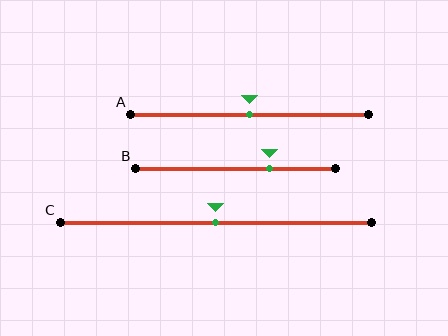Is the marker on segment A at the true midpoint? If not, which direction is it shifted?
Yes, the marker on segment A is at the true midpoint.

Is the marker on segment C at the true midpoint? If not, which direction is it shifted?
Yes, the marker on segment C is at the true midpoint.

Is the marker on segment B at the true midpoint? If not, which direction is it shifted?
No, the marker on segment B is shifted to the right by about 17% of the segment length.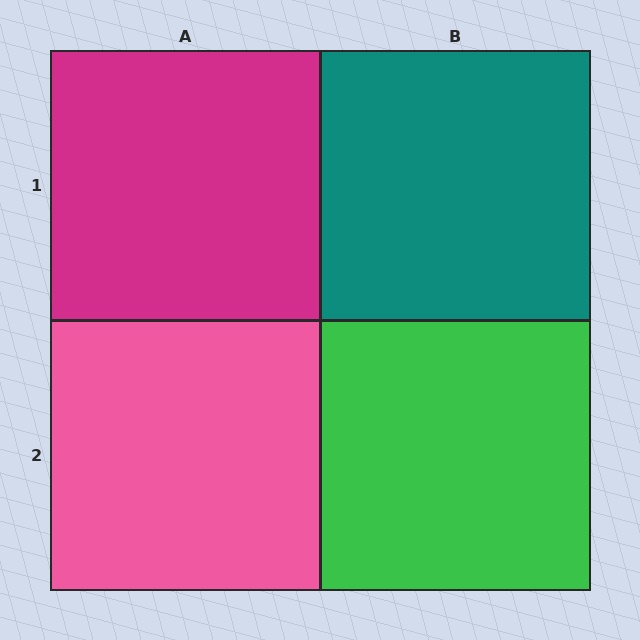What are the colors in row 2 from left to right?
Pink, green.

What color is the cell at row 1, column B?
Teal.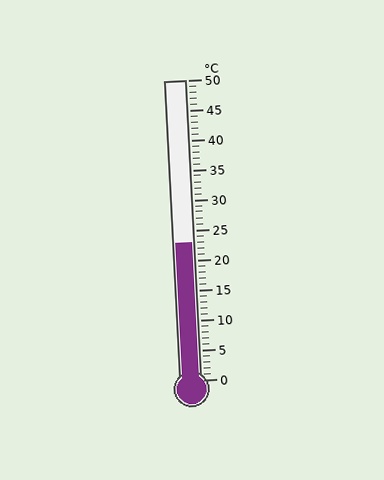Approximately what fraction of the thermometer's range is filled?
The thermometer is filled to approximately 45% of its range.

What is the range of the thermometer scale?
The thermometer scale ranges from 0°C to 50°C.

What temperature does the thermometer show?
The thermometer shows approximately 23°C.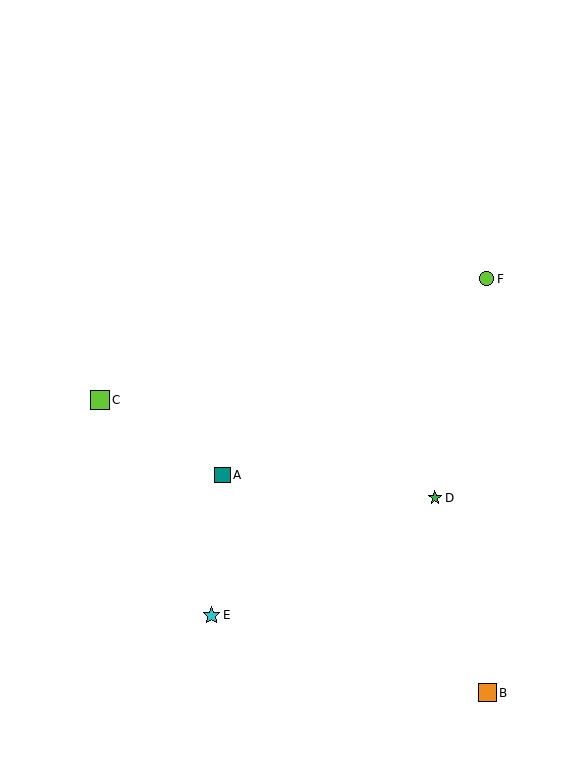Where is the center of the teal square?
The center of the teal square is at (223, 475).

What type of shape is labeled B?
Shape B is an orange square.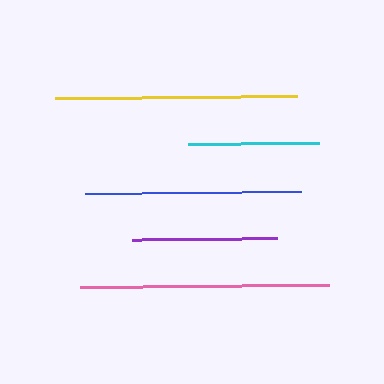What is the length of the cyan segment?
The cyan segment is approximately 131 pixels long.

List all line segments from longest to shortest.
From longest to shortest: pink, yellow, blue, purple, cyan.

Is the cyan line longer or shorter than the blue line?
The blue line is longer than the cyan line.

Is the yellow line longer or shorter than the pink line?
The pink line is longer than the yellow line.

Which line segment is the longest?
The pink line is the longest at approximately 249 pixels.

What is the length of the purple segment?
The purple segment is approximately 145 pixels long.